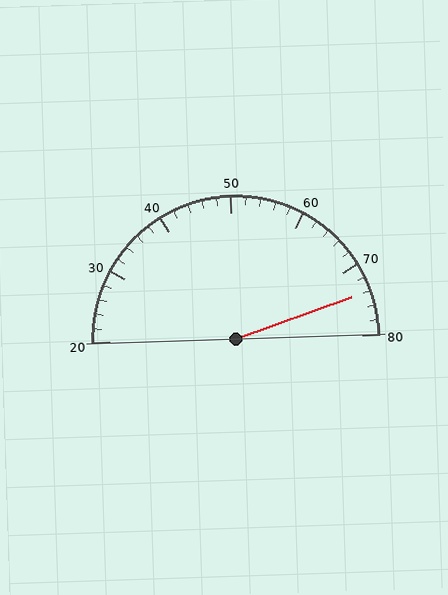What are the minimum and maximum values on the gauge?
The gauge ranges from 20 to 80.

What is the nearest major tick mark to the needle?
The nearest major tick mark is 70.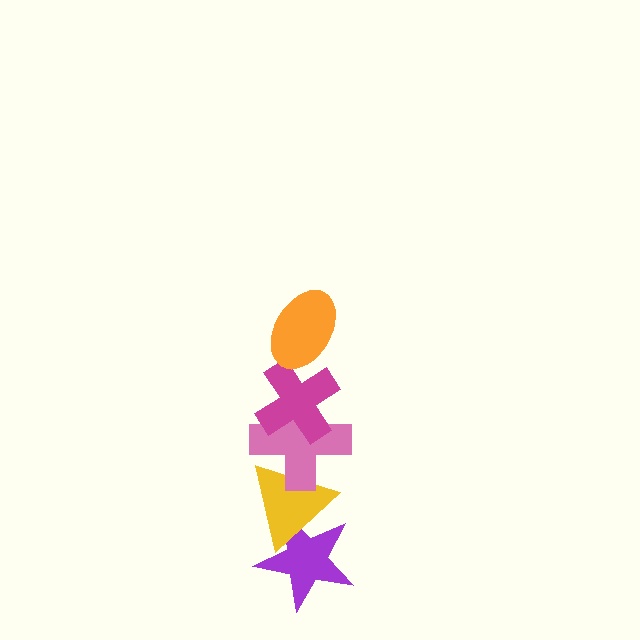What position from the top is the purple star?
The purple star is 5th from the top.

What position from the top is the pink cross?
The pink cross is 3rd from the top.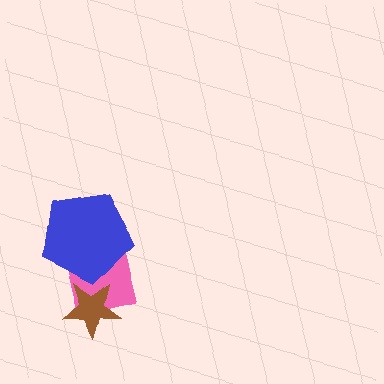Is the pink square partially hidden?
Yes, it is partially covered by another shape.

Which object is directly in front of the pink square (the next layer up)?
The brown star is directly in front of the pink square.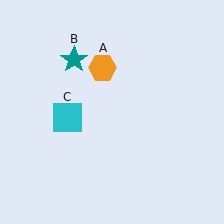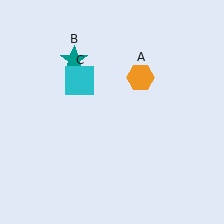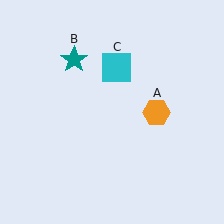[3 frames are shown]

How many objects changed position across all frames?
2 objects changed position: orange hexagon (object A), cyan square (object C).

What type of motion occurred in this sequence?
The orange hexagon (object A), cyan square (object C) rotated clockwise around the center of the scene.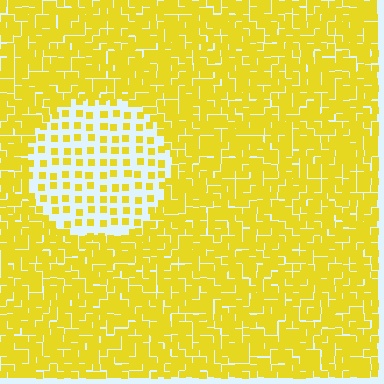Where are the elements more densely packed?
The elements are more densely packed outside the circle boundary.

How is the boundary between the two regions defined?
The boundary is defined by a change in element density (approximately 2.9x ratio). All elements are the same color, size, and shape.